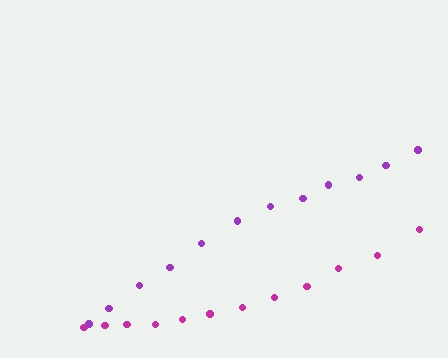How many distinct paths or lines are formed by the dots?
There are 2 distinct paths.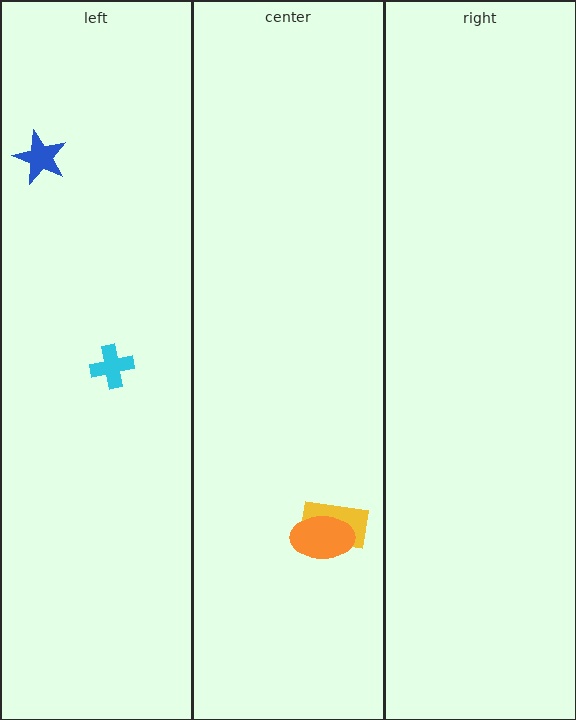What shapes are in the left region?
The cyan cross, the blue star.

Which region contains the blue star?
The left region.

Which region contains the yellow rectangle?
The center region.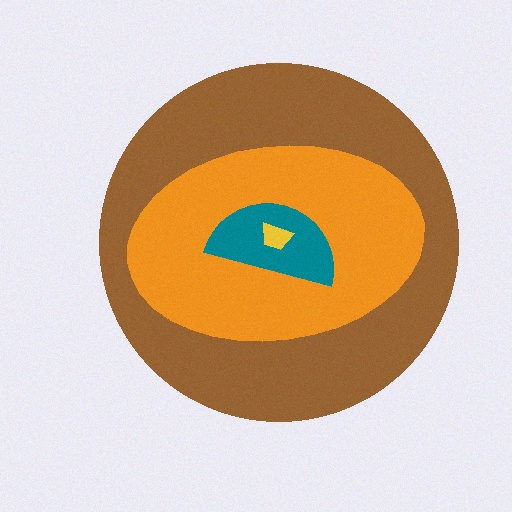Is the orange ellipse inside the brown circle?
Yes.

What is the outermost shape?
The brown circle.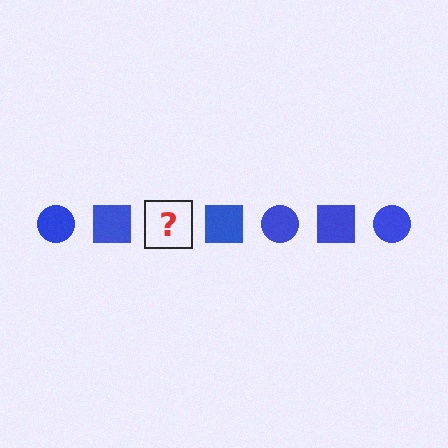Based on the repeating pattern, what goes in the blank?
The blank should be a blue circle.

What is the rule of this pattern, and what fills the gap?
The rule is that the pattern cycles through circle, square shapes in blue. The gap should be filled with a blue circle.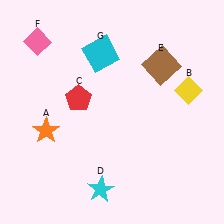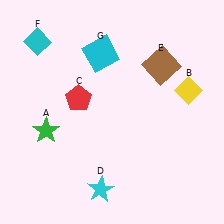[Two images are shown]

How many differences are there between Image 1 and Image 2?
There are 2 differences between the two images.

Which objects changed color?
A changed from orange to green. F changed from pink to cyan.